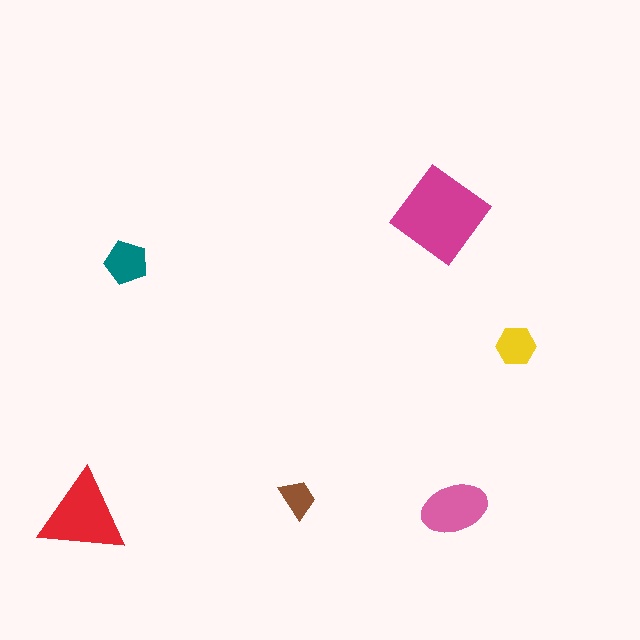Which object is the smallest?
The brown trapezoid.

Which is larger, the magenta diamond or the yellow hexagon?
The magenta diamond.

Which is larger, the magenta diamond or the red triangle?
The magenta diamond.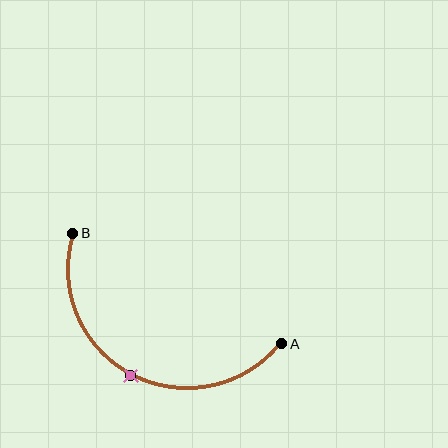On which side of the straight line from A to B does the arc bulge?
The arc bulges below the straight line connecting A and B.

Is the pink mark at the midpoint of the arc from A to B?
Yes. The pink mark lies on the arc at equal arc-length from both A and B — it is the arc midpoint.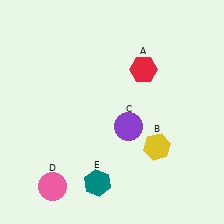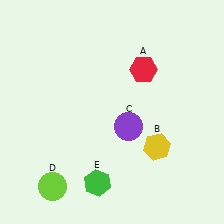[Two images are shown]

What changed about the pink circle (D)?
In Image 1, D is pink. In Image 2, it changed to lime.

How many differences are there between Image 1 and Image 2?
There are 2 differences between the two images.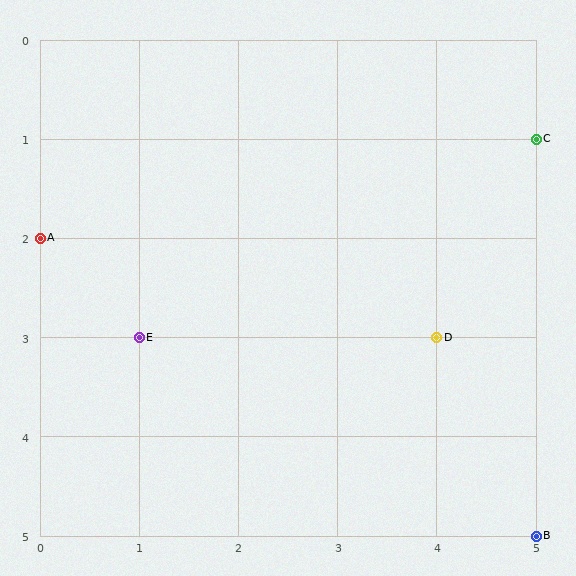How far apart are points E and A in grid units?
Points E and A are 1 column and 1 row apart (about 1.4 grid units diagonally).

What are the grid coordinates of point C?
Point C is at grid coordinates (5, 1).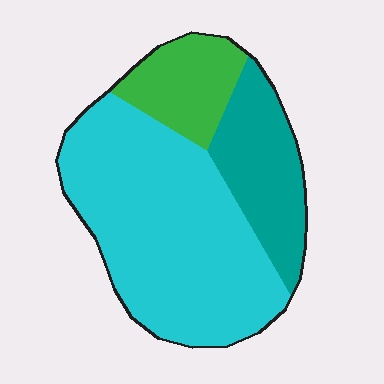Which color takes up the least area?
Green, at roughly 15%.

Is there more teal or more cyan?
Cyan.